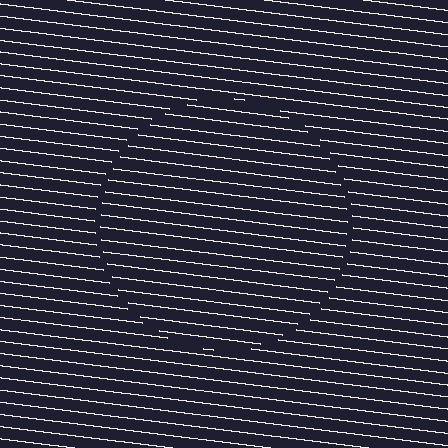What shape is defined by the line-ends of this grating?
An illusory circle. The interior of the shape contains the same grating, shifted by half a period — the contour is defined by the phase discontinuity where line-ends from the inner and outer gratings abut.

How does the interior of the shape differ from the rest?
The interior of the shape contains the same grating, shifted by half a period — the contour is defined by the phase discontinuity where line-ends from the inner and outer gratings abut.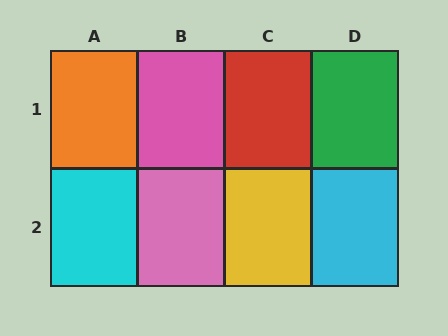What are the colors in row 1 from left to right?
Orange, pink, red, green.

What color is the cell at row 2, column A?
Cyan.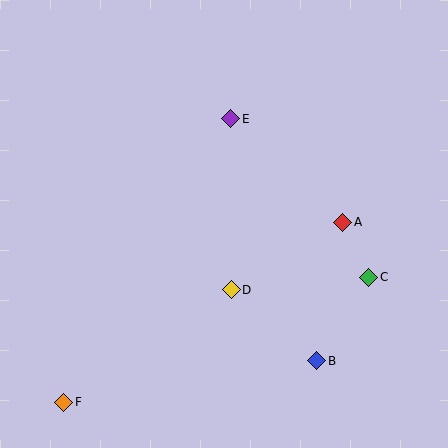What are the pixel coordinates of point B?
Point B is at (317, 361).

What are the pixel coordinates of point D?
Point D is at (231, 290).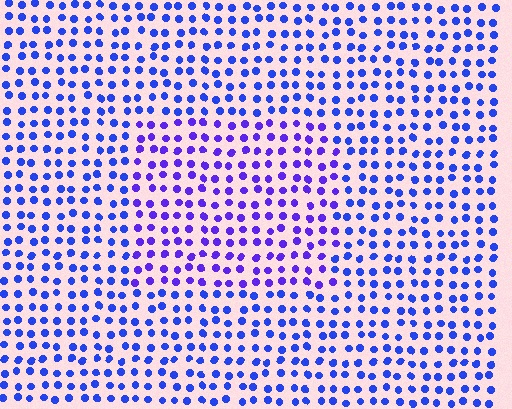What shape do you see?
I see a rectangle.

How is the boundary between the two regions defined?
The boundary is defined purely by a slight shift in hue (about 27 degrees). Spacing, size, and orientation are identical on both sides.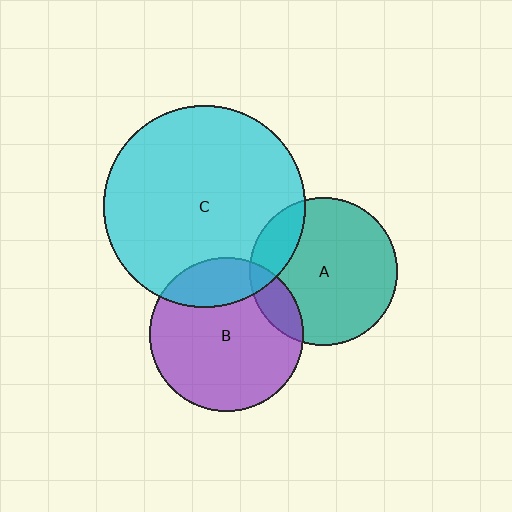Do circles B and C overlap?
Yes.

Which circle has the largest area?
Circle C (cyan).